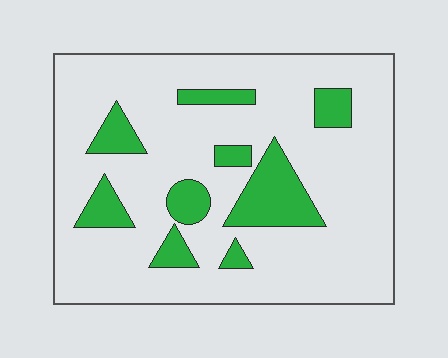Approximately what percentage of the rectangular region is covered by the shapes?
Approximately 20%.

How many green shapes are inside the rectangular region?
9.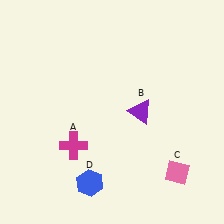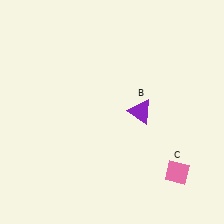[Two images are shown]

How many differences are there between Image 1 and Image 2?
There are 2 differences between the two images.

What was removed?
The blue hexagon (D), the magenta cross (A) were removed in Image 2.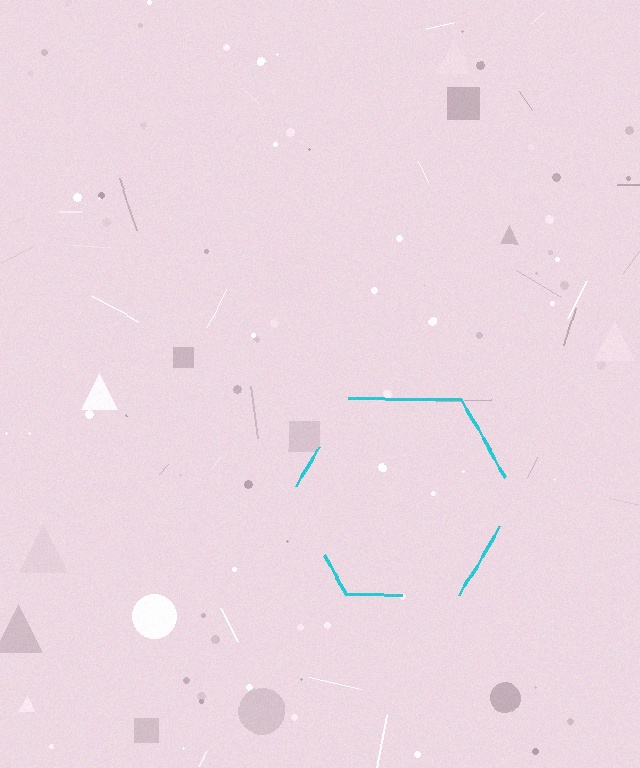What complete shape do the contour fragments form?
The contour fragments form a hexagon.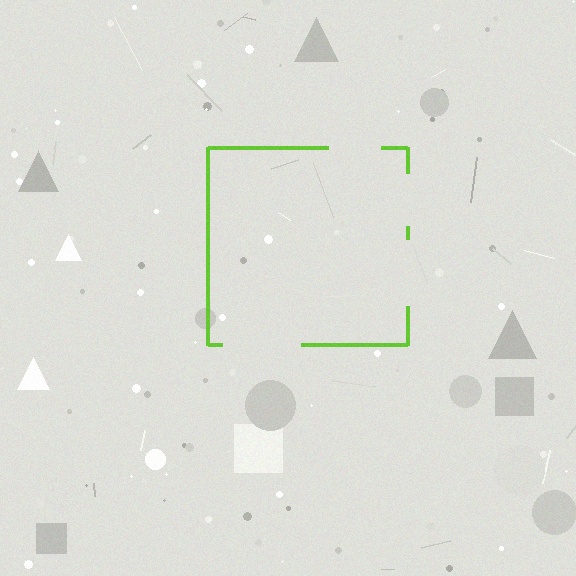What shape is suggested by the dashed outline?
The dashed outline suggests a square.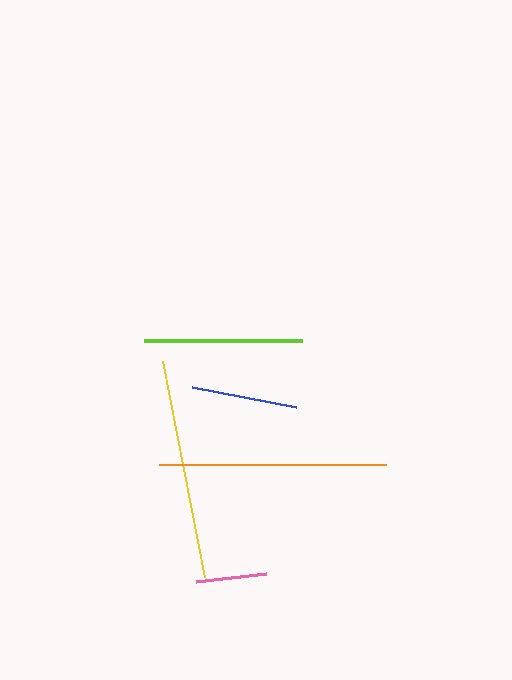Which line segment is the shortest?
The pink line is the shortest at approximately 70 pixels.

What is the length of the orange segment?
The orange segment is approximately 227 pixels long.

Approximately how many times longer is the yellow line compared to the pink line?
The yellow line is approximately 3.1 times the length of the pink line.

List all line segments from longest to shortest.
From longest to shortest: orange, yellow, lime, blue, pink.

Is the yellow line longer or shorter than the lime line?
The yellow line is longer than the lime line.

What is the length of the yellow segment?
The yellow segment is approximately 220 pixels long.